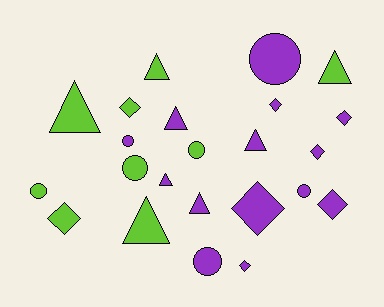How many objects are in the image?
There are 23 objects.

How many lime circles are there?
There are 3 lime circles.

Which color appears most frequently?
Purple, with 14 objects.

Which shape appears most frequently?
Triangle, with 8 objects.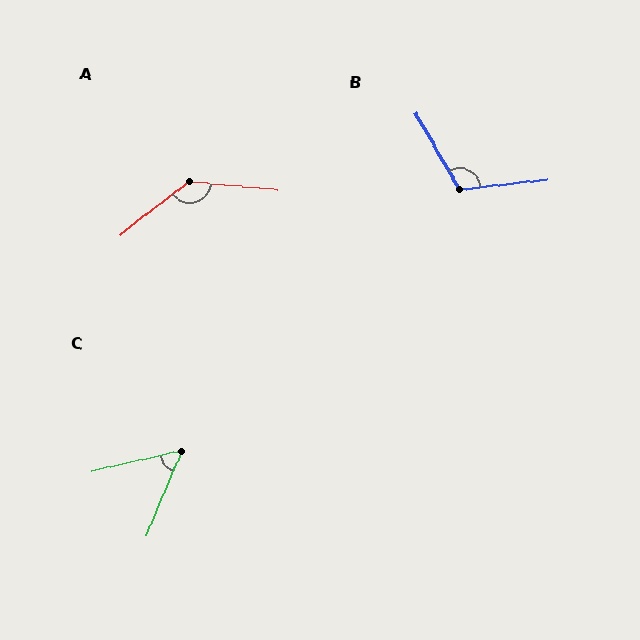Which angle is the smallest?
C, at approximately 54 degrees.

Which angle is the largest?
A, at approximately 137 degrees.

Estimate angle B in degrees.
Approximately 113 degrees.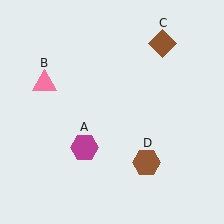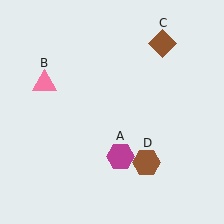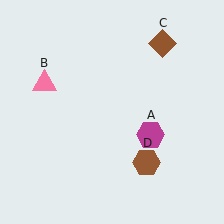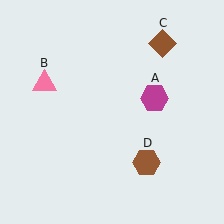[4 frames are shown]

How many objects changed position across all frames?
1 object changed position: magenta hexagon (object A).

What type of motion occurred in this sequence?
The magenta hexagon (object A) rotated counterclockwise around the center of the scene.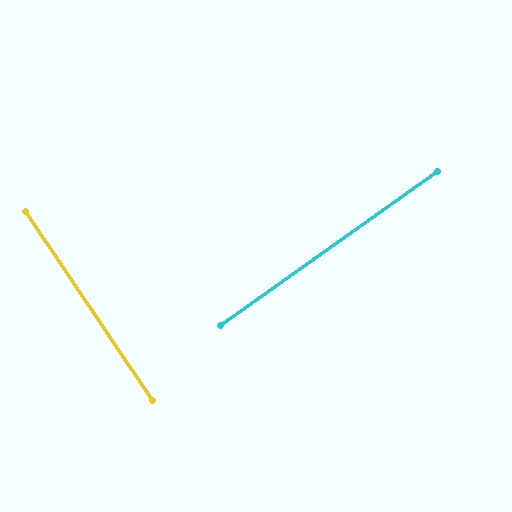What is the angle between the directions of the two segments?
Approximately 89 degrees.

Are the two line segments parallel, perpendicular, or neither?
Perpendicular — they meet at approximately 89°.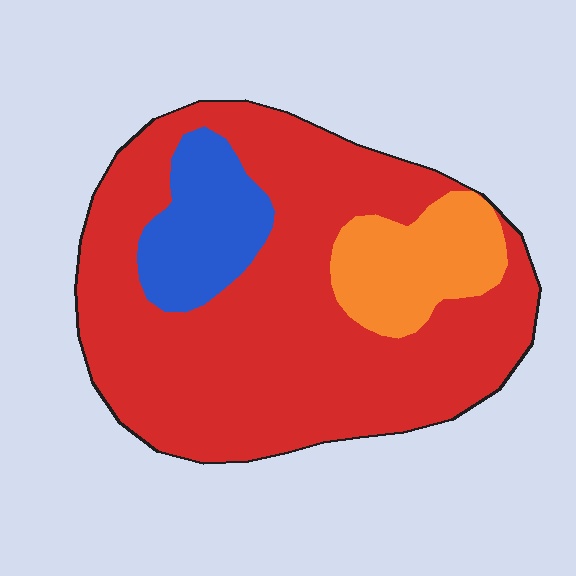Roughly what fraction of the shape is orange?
Orange covers 14% of the shape.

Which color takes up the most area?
Red, at roughly 75%.